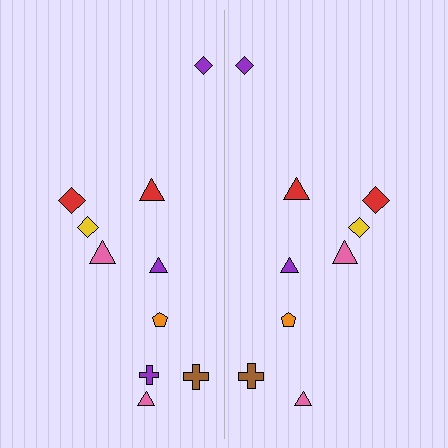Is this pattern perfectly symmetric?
No, the pattern is not perfectly symmetric. A purple cross is missing from the right side.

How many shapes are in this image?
There are 19 shapes in this image.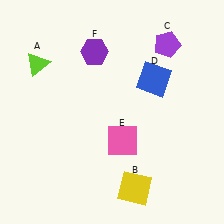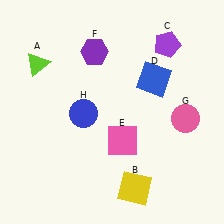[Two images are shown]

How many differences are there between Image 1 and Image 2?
There are 2 differences between the two images.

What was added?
A pink circle (G), a blue circle (H) were added in Image 2.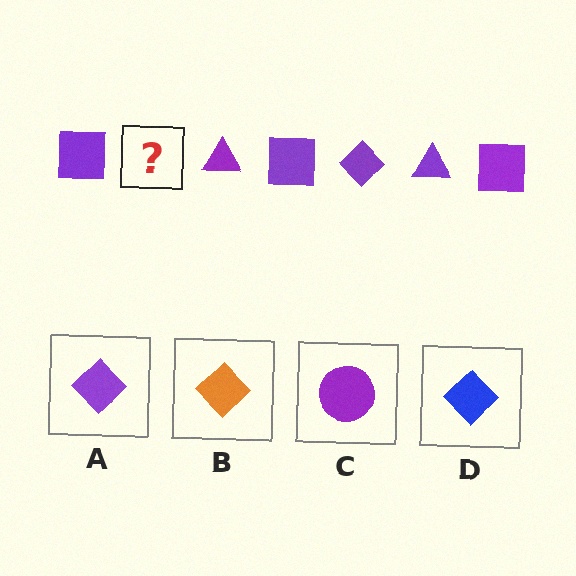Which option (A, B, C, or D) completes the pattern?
A.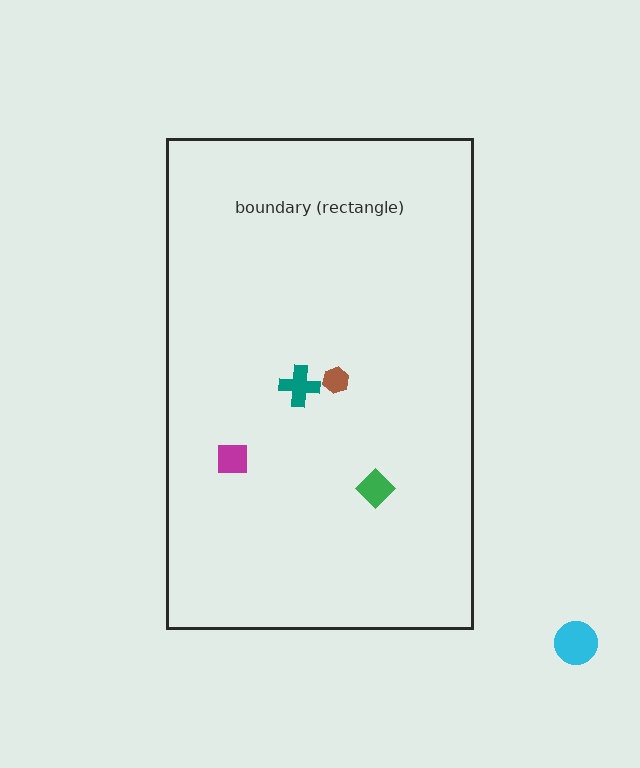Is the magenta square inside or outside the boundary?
Inside.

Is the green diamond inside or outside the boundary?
Inside.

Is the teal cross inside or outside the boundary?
Inside.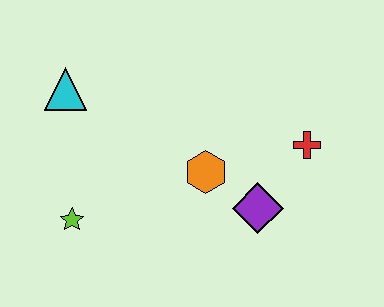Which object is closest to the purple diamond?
The orange hexagon is closest to the purple diamond.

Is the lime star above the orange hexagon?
No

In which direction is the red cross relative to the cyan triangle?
The red cross is to the right of the cyan triangle.